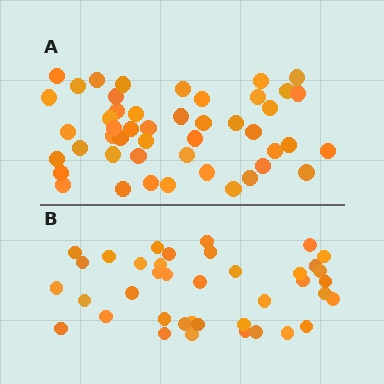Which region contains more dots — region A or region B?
Region A (the top region) has more dots.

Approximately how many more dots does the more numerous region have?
Region A has roughly 8 or so more dots than region B.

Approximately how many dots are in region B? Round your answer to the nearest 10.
About 40 dots. (The exact count is 39, which rounds to 40.)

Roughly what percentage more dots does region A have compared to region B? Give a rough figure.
About 20% more.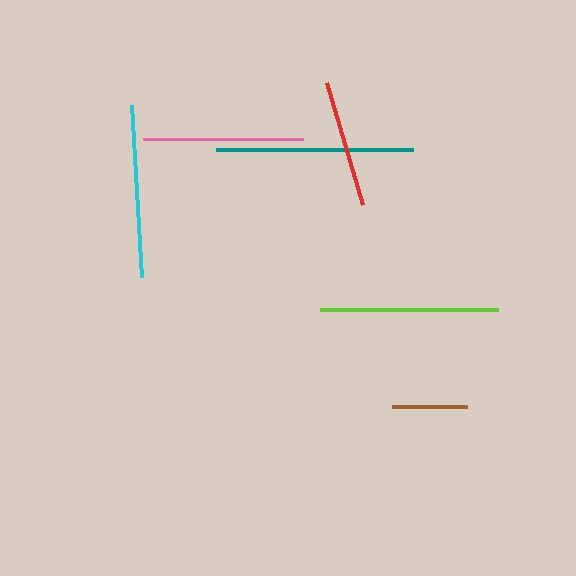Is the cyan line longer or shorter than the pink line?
The cyan line is longer than the pink line.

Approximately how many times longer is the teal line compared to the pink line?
The teal line is approximately 1.2 times the length of the pink line.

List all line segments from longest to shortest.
From longest to shortest: teal, lime, cyan, pink, red, brown.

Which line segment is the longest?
The teal line is the longest at approximately 197 pixels.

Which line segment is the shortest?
The brown line is the shortest at approximately 74 pixels.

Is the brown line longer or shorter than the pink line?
The pink line is longer than the brown line.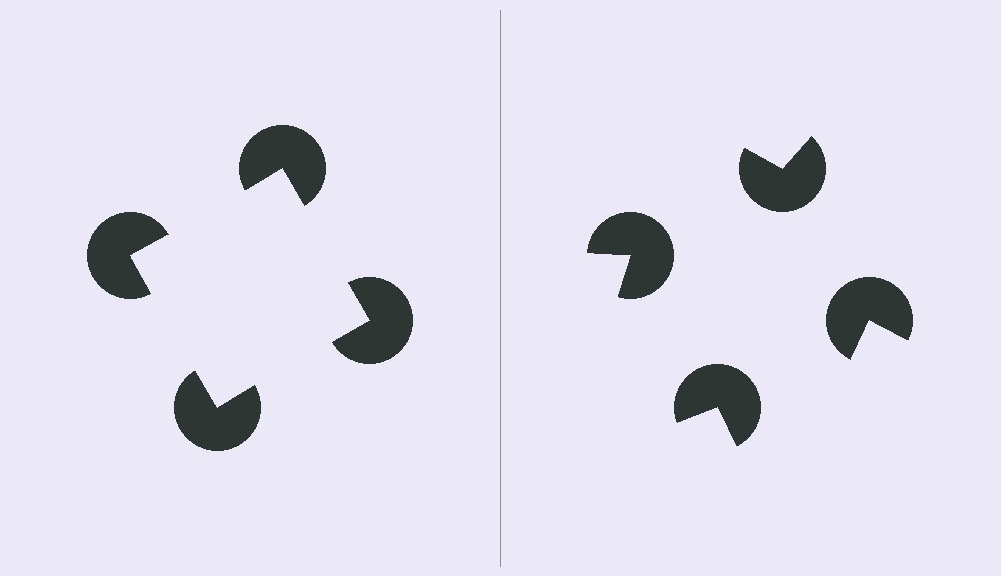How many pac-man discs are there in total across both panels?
8 — 4 on each side.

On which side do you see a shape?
An illusory square appears on the left side. On the right side the wedge cuts are rotated, so no coherent shape forms.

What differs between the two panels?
The pac-man discs are positioned identically on both sides; only the wedge orientations differ. On the left they align to a square; on the right they are misaligned.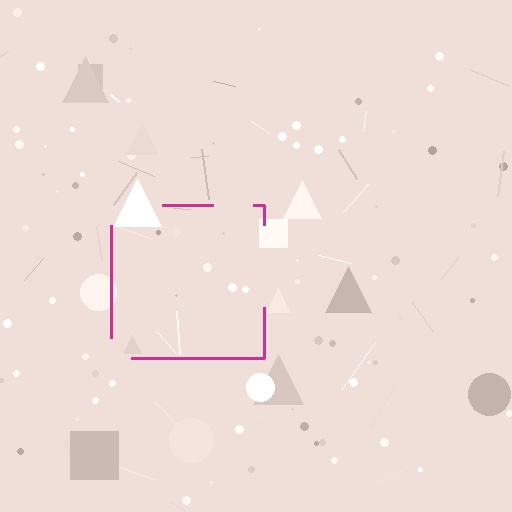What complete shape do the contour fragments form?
The contour fragments form a square.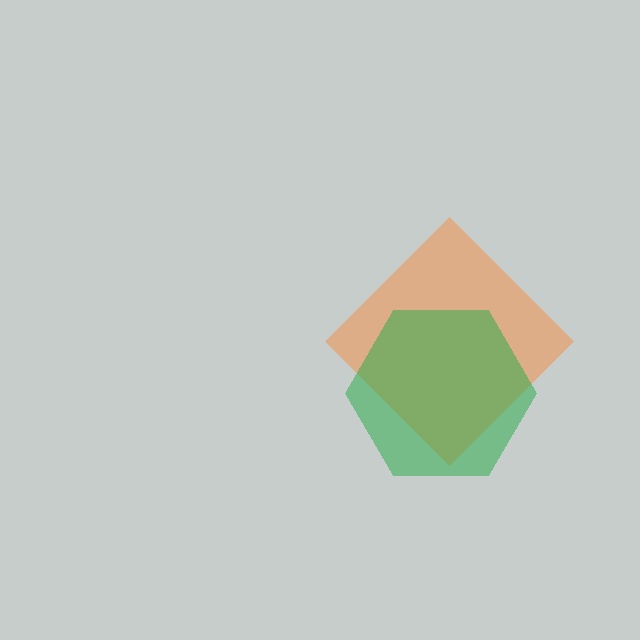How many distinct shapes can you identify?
There are 2 distinct shapes: an orange diamond, a green hexagon.